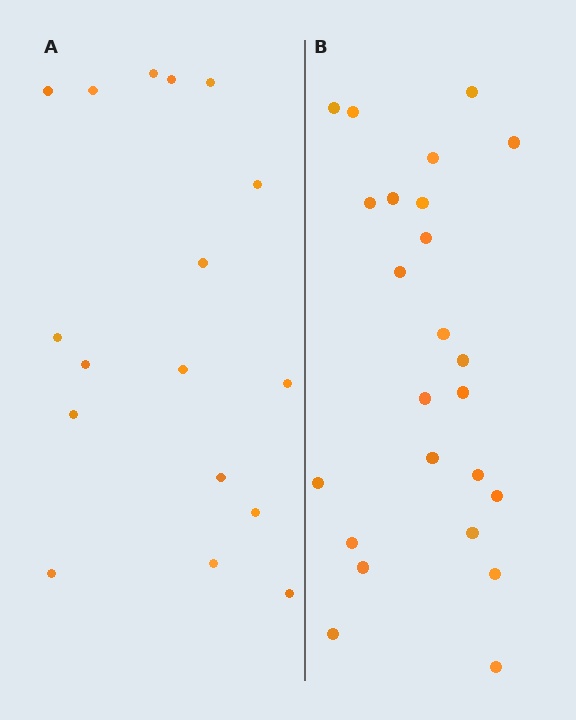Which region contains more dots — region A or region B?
Region B (the right region) has more dots.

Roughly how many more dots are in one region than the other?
Region B has roughly 8 or so more dots than region A.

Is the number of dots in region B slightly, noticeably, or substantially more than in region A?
Region B has noticeably more, but not dramatically so. The ratio is roughly 1.4 to 1.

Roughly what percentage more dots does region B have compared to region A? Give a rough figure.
About 40% more.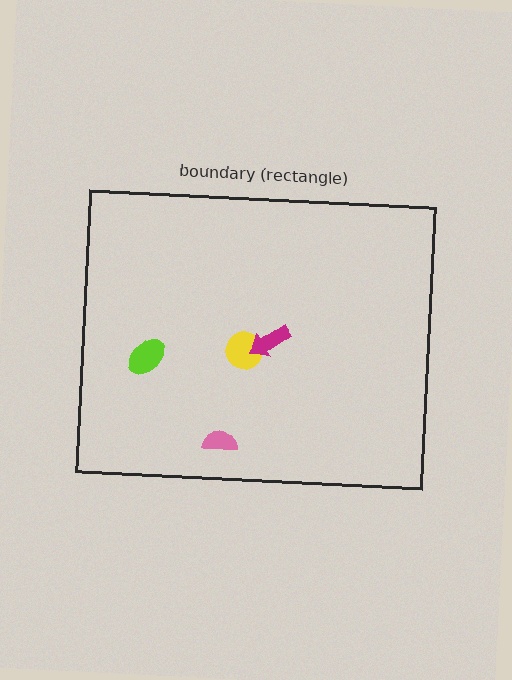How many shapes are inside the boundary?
4 inside, 0 outside.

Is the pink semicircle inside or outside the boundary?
Inside.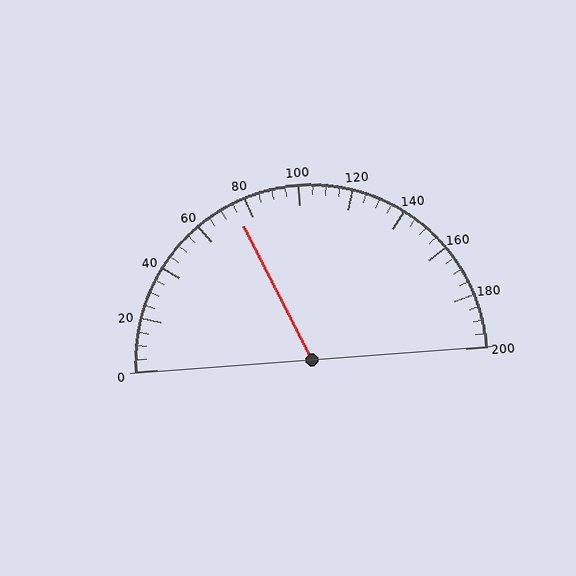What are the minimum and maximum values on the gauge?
The gauge ranges from 0 to 200.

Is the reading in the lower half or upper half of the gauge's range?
The reading is in the lower half of the range (0 to 200).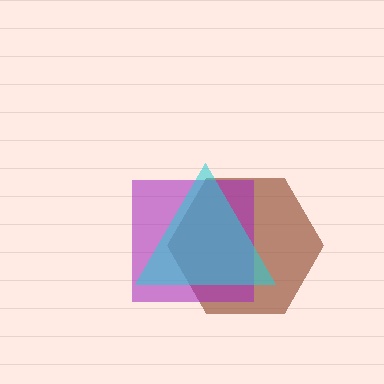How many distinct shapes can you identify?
There are 3 distinct shapes: a brown hexagon, a purple square, a cyan triangle.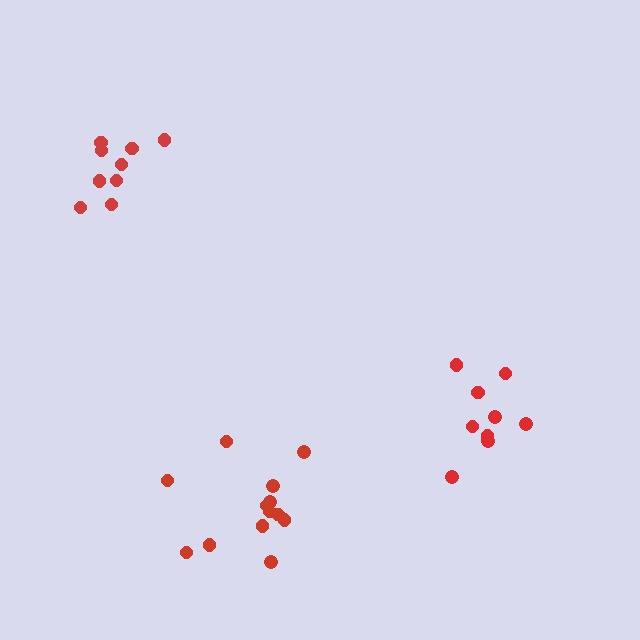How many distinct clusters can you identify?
There are 3 distinct clusters.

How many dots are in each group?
Group 1: 9 dots, Group 2: 13 dots, Group 3: 9 dots (31 total).